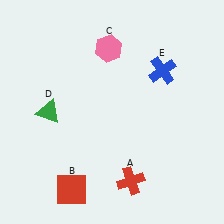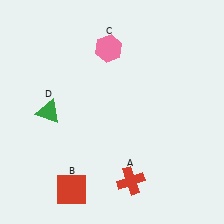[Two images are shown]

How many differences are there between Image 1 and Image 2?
There is 1 difference between the two images.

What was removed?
The blue cross (E) was removed in Image 2.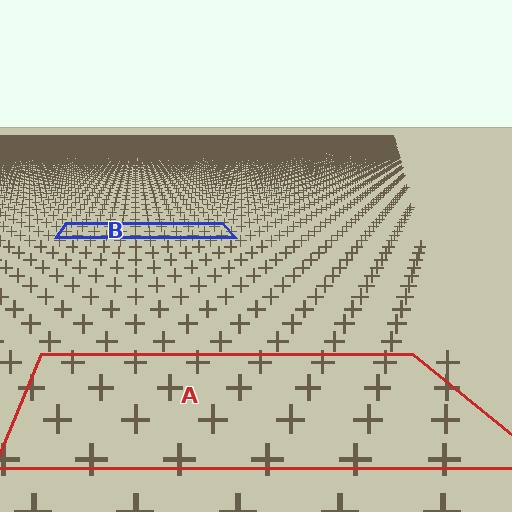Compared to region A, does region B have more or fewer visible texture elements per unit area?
Region B has more texture elements per unit area — they are packed more densely because it is farther away.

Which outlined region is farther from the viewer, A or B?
Region B is farther from the viewer — the texture elements inside it appear smaller and more densely packed.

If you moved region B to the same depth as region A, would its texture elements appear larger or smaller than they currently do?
They would appear larger. At a closer depth, the same texture elements are projected at a bigger on-screen size.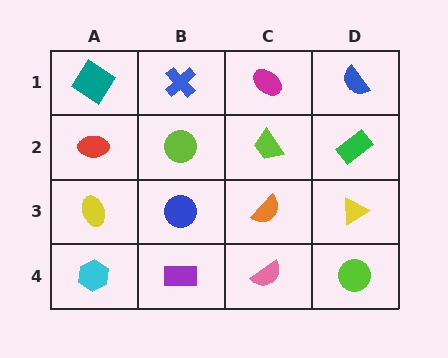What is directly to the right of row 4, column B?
A pink semicircle.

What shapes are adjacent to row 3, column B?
A lime circle (row 2, column B), a purple rectangle (row 4, column B), a yellow ellipse (row 3, column A), an orange semicircle (row 3, column C).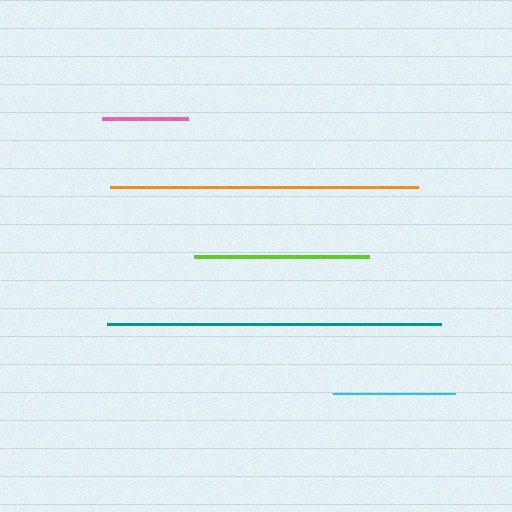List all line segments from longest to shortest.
From longest to shortest: teal, orange, lime, cyan, pink.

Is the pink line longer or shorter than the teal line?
The teal line is longer than the pink line.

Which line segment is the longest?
The teal line is the longest at approximately 333 pixels.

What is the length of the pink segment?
The pink segment is approximately 86 pixels long.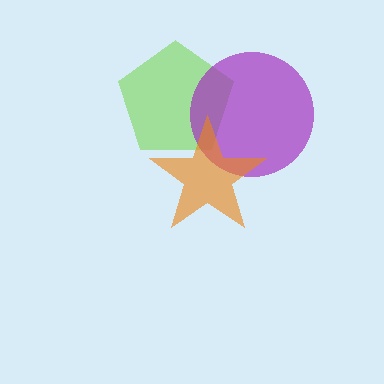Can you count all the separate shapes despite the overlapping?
Yes, there are 3 separate shapes.